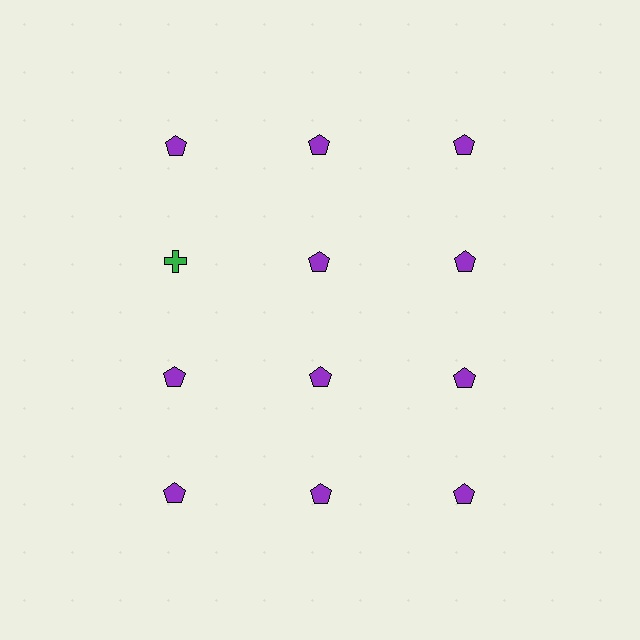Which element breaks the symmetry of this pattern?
The green cross in the second row, leftmost column breaks the symmetry. All other shapes are purple pentagons.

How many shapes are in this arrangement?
There are 12 shapes arranged in a grid pattern.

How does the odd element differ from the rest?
It differs in both color (green instead of purple) and shape (cross instead of pentagon).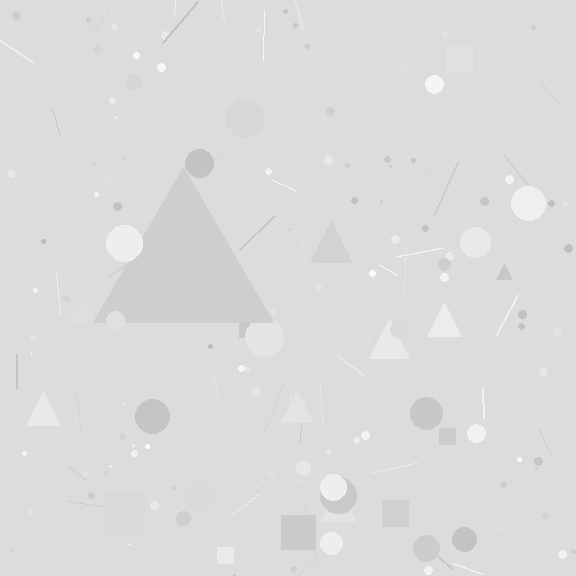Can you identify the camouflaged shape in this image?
The camouflaged shape is a triangle.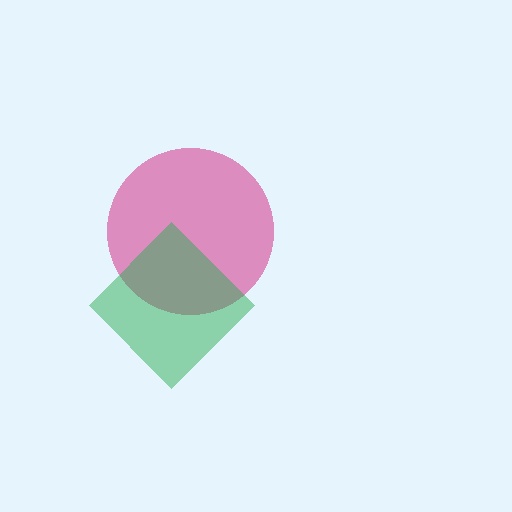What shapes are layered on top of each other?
The layered shapes are: a pink circle, a green diamond.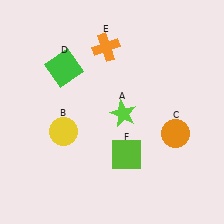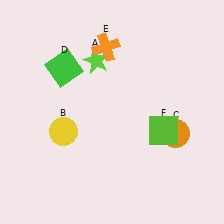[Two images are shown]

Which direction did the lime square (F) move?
The lime square (F) moved right.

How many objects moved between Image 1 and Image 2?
2 objects moved between the two images.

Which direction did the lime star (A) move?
The lime star (A) moved up.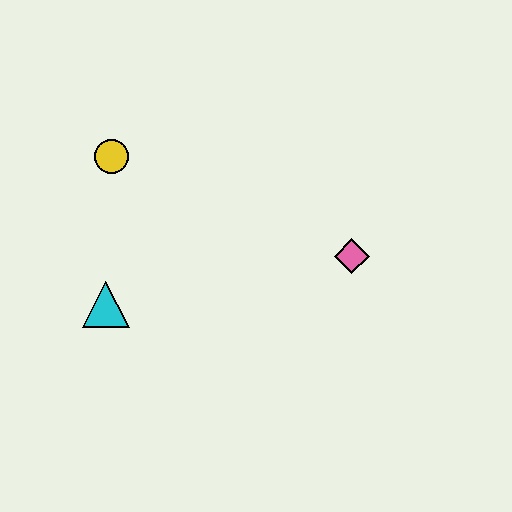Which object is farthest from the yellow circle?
The pink diamond is farthest from the yellow circle.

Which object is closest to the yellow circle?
The cyan triangle is closest to the yellow circle.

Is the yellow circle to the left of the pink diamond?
Yes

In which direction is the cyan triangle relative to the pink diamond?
The cyan triangle is to the left of the pink diamond.